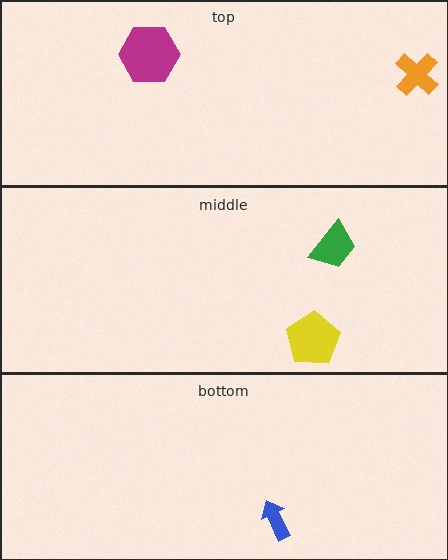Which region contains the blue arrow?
The bottom region.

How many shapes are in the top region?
2.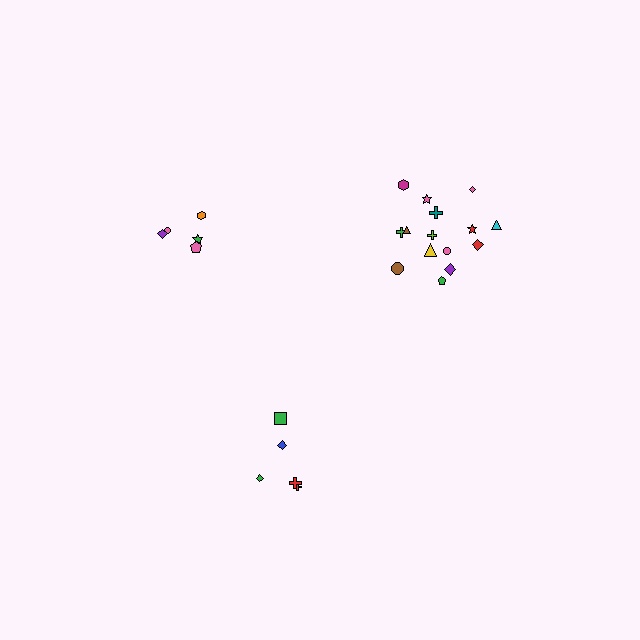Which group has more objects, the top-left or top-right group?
The top-right group.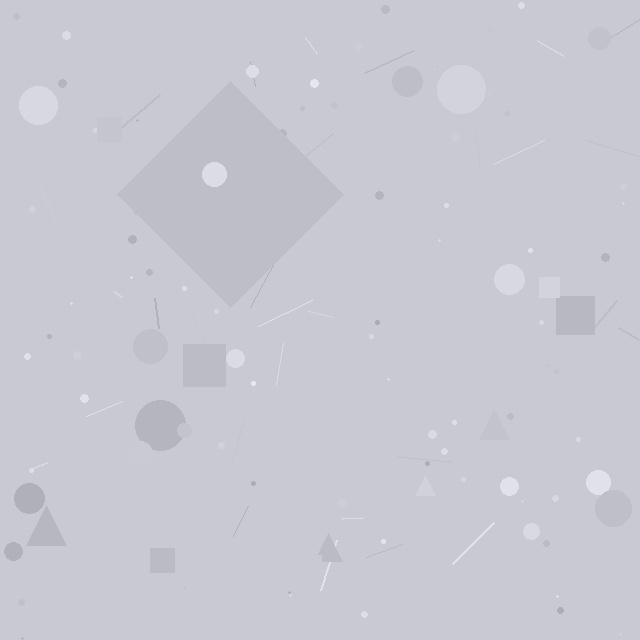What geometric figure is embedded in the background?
A diamond is embedded in the background.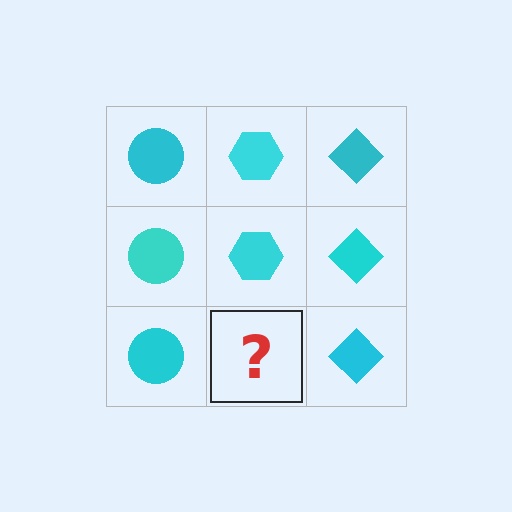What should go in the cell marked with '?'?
The missing cell should contain a cyan hexagon.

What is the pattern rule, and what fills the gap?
The rule is that each column has a consistent shape. The gap should be filled with a cyan hexagon.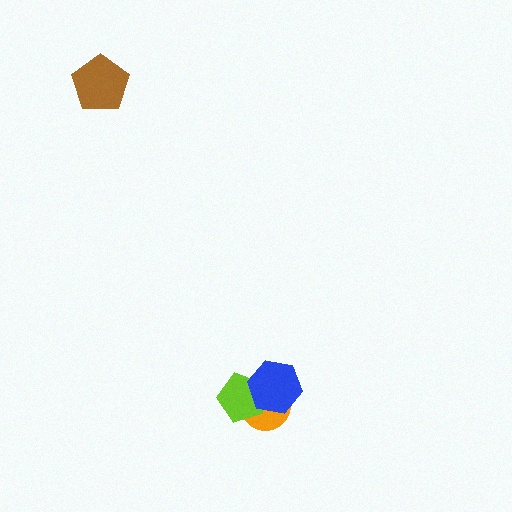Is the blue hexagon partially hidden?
No, no other shape covers it.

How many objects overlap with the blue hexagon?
2 objects overlap with the blue hexagon.